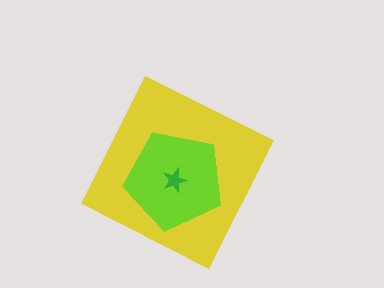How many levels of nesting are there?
3.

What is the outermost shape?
The yellow diamond.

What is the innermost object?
The green star.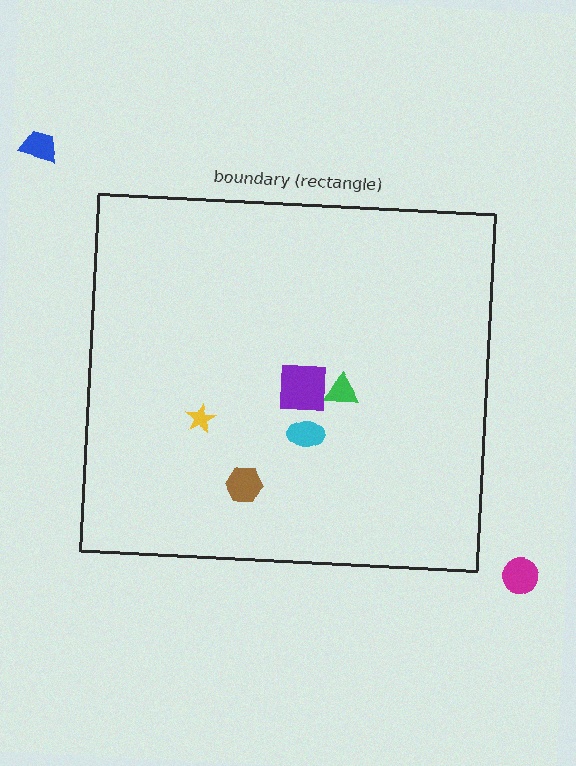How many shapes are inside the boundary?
5 inside, 2 outside.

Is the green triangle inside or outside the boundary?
Inside.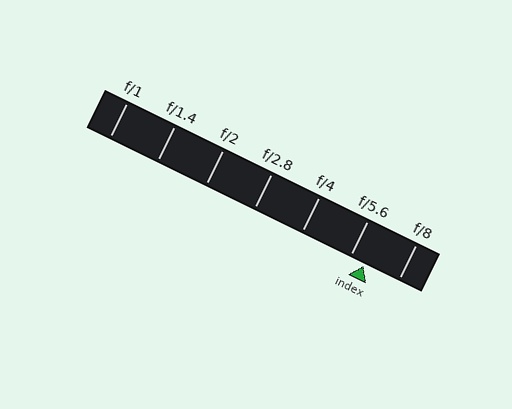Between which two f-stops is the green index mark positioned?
The index mark is between f/5.6 and f/8.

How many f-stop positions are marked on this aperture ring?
There are 7 f-stop positions marked.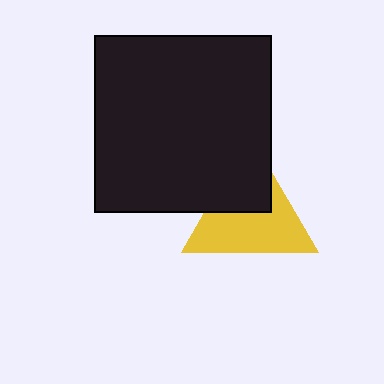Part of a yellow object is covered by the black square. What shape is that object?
It is a triangle.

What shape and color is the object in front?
The object in front is a black square.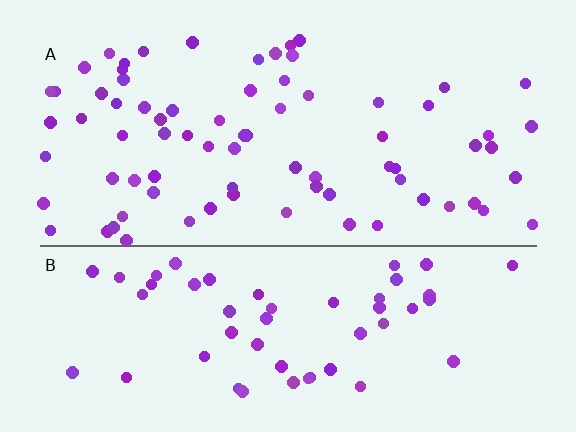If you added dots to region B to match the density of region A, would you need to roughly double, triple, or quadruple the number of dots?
Approximately double.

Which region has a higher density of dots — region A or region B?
A (the top).